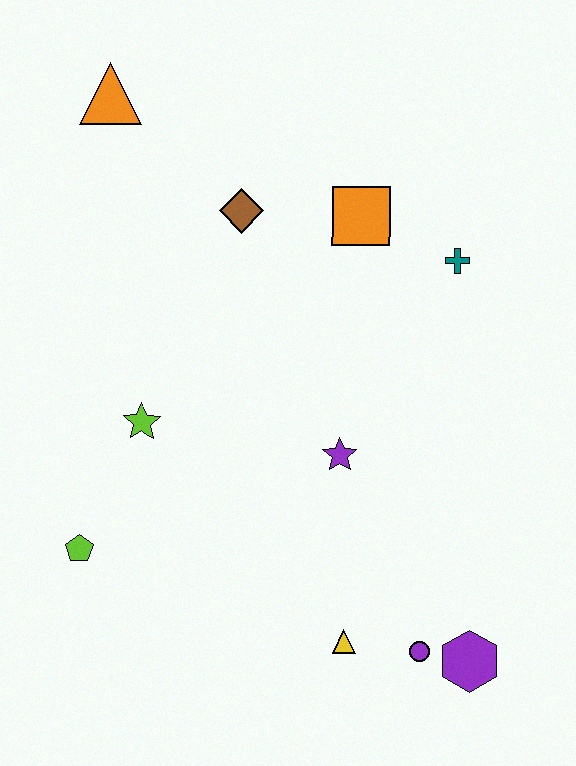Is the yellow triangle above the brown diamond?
No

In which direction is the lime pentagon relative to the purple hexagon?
The lime pentagon is to the left of the purple hexagon.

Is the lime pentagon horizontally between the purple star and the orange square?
No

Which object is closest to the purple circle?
The purple hexagon is closest to the purple circle.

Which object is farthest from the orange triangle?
The purple hexagon is farthest from the orange triangle.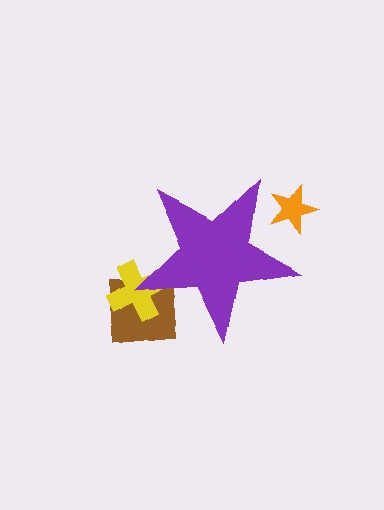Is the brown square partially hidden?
Yes, the brown square is partially hidden behind the purple star.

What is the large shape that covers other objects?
A purple star.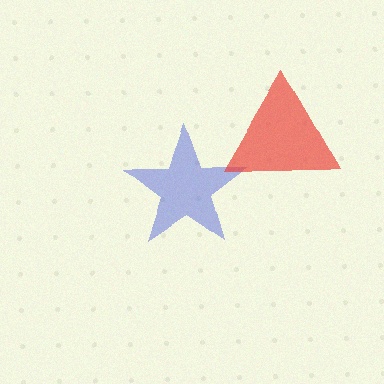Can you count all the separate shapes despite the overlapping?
Yes, there are 2 separate shapes.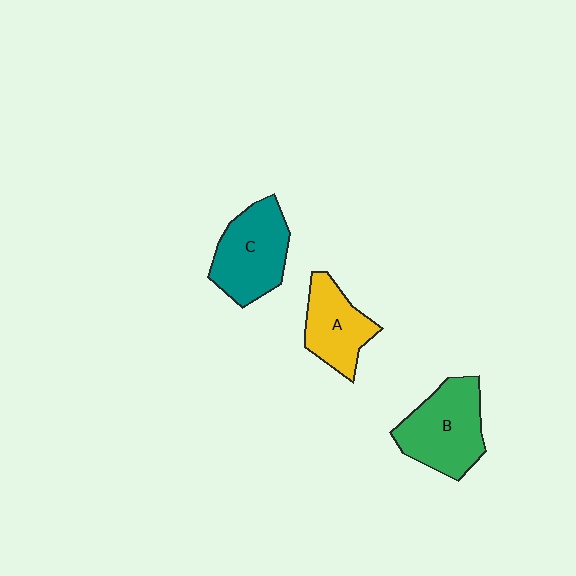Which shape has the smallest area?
Shape A (yellow).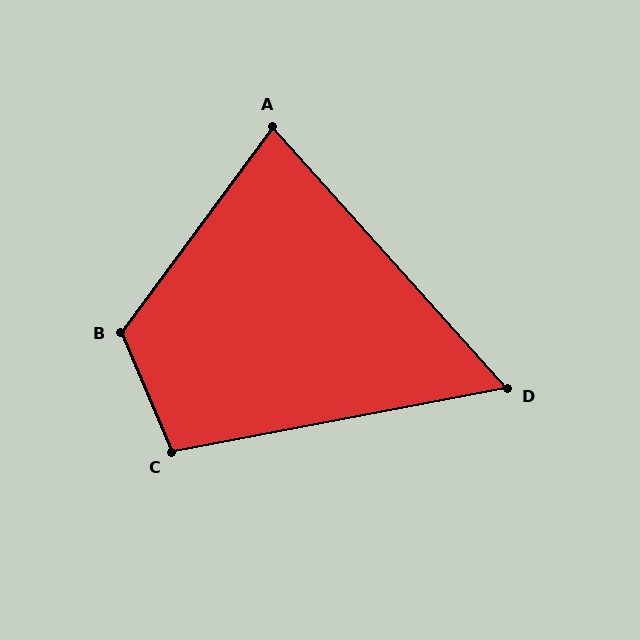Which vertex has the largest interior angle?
B, at approximately 121 degrees.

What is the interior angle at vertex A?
Approximately 78 degrees (acute).